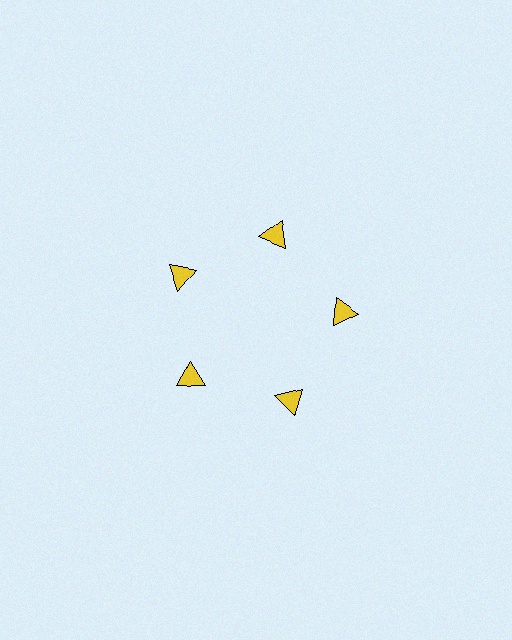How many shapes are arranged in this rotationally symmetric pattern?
There are 5 shapes, arranged in 5 groups of 1.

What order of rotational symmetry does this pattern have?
This pattern has 5-fold rotational symmetry.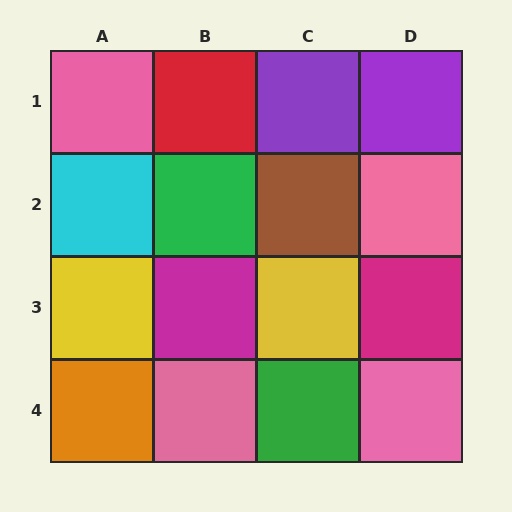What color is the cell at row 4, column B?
Pink.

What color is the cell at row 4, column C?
Green.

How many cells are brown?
1 cell is brown.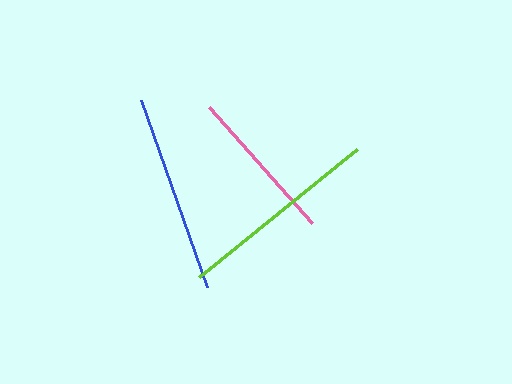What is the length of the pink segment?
The pink segment is approximately 156 pixels long.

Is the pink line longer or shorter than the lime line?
The lime line is longer than the pink line.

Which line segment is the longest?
The lime line is the longest at approximately 204 pixels.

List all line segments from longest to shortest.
From longest to shortest: lime, blue, pink.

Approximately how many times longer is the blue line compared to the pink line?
The blue line is approximately 1.3 times the length of the pink line.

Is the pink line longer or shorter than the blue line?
The blue line is longer than the pink line.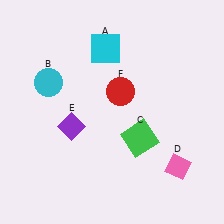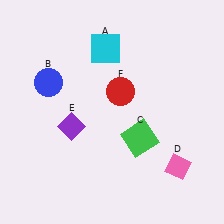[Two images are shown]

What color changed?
The circle (B) changed from cyan in Image 1 to blue in Image 2.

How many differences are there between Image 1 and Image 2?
There is 1 difference between the two images.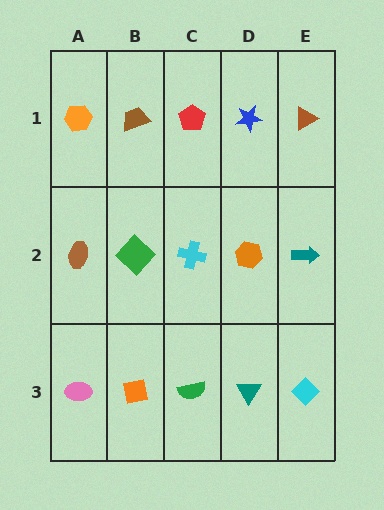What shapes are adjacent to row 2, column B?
A brown trapezoid (row 1, column B), an orange square (row 3, column B), a brown ellipse (row 2, column A), a cyan cross (row 2, column C).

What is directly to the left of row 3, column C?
An orange square.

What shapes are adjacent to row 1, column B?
A green diamond (row 2, column B), an orange hexagon (row 1, column A), a red pentagon (row 1, column C).